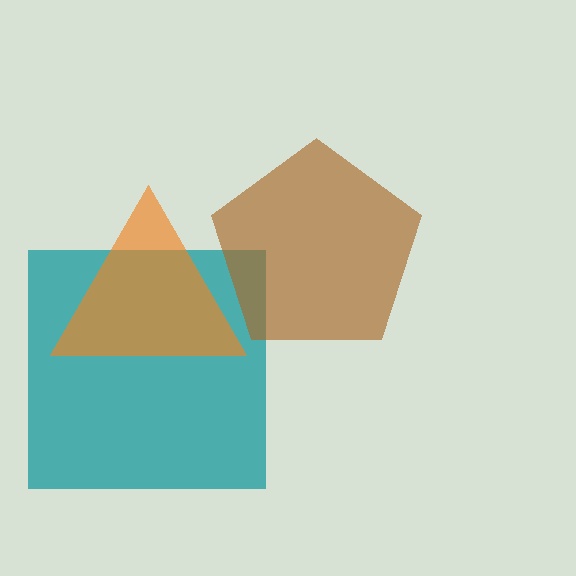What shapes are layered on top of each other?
The layered shapes are: a teal square, a brown pentagon, an orange triangle.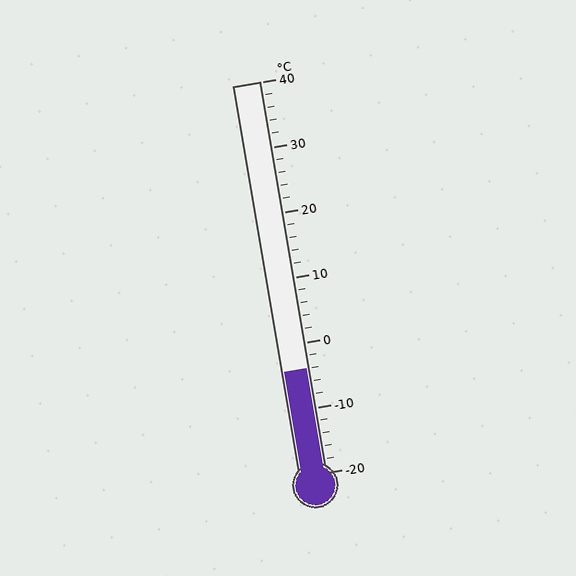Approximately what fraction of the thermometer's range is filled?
The thermometer is filled to approximately 25% of its range.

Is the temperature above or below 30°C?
The temperature is below 30°C.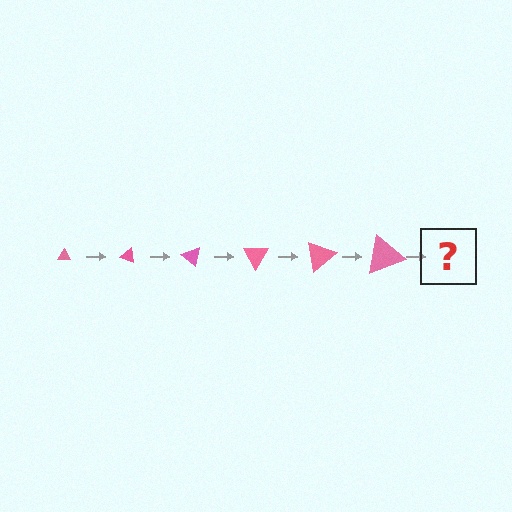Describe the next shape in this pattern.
It should be a triangle, larger than the previous one and rotated 120 degrees from the start.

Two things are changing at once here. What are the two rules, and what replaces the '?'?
The two rules are that the triangle grows larger each step and it rotates 20 degrees each step. The '?' should be a triangle, larger than the previous one and rotated 120 degrees from the start.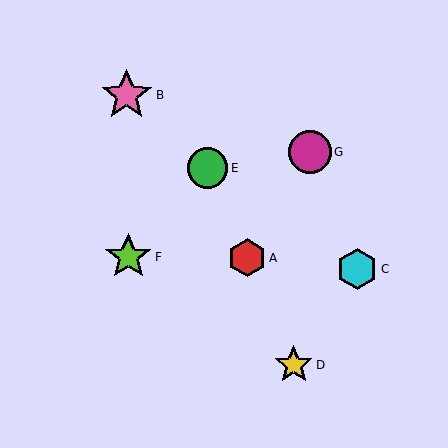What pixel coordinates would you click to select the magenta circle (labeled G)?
Click at (310, 152) to select the magenta circle G.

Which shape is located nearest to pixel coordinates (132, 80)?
The pink star (labeled B) at (127, 95) is nearest to that location.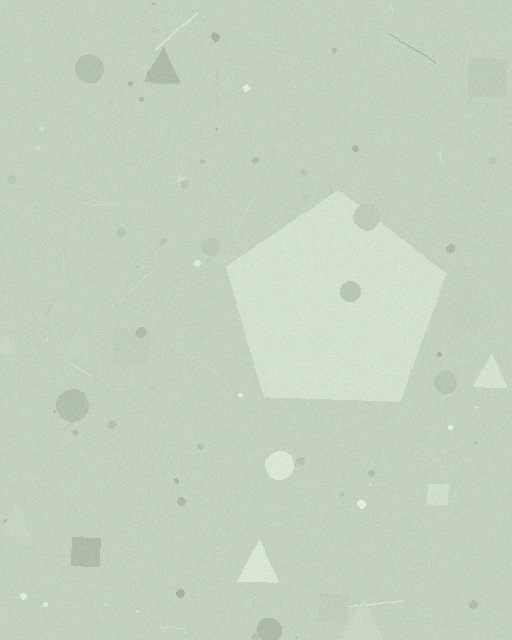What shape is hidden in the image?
A pentagon is hidden in the image.